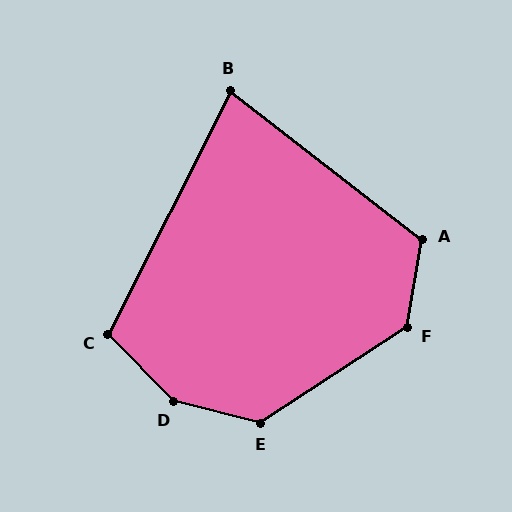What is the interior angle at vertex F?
Approximately 133 degrees (obtuse).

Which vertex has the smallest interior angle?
B, at approximately 79 degrees.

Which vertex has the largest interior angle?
D, at approximately 148 degrees.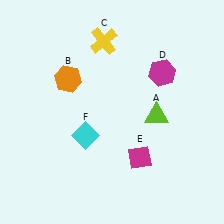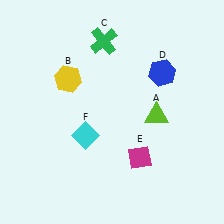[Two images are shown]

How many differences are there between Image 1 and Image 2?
There are 3 differences between the two images.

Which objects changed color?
B changed from orange to yellow. C changed from yellow to green. D changed from magenta to blue.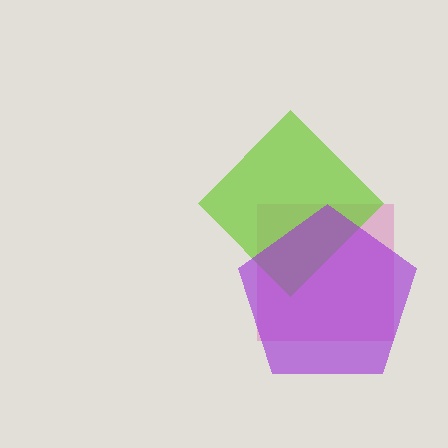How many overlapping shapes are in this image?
There are 3 overlapping shapes in the image.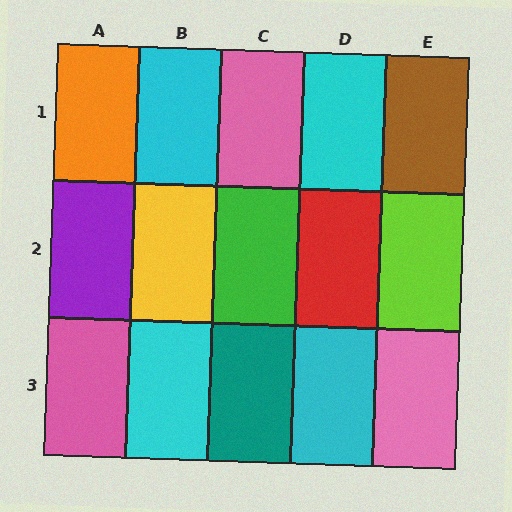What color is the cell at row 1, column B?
Cyan.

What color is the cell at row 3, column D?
Cyan.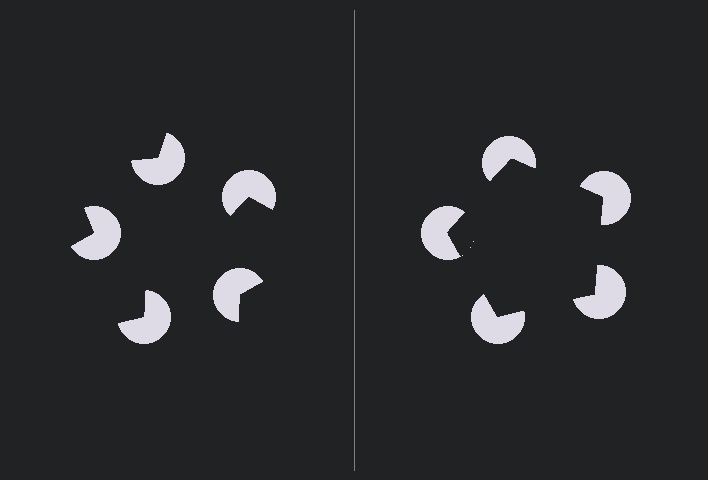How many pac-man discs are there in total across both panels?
10 — 5 on each side.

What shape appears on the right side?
An illusory pentagon.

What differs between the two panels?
The pac-man discs are positioned identically on both sides; only the wedge orientations differ. On the right they align to a pentagon; on the left they are misaligned.